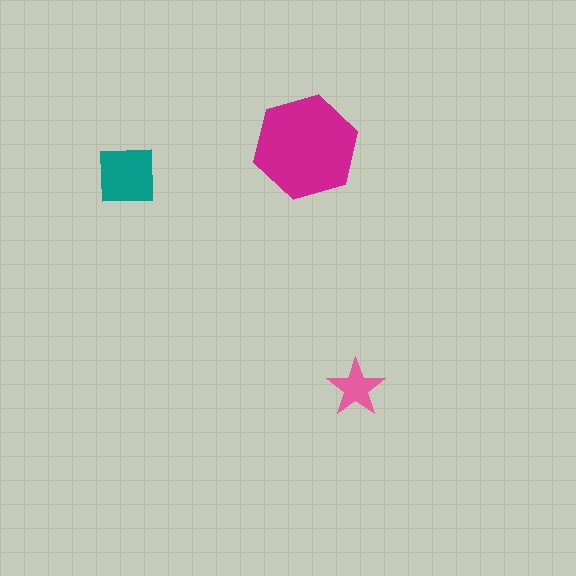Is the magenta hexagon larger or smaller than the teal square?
Larger.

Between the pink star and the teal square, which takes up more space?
The teal square.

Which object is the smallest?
The pink star.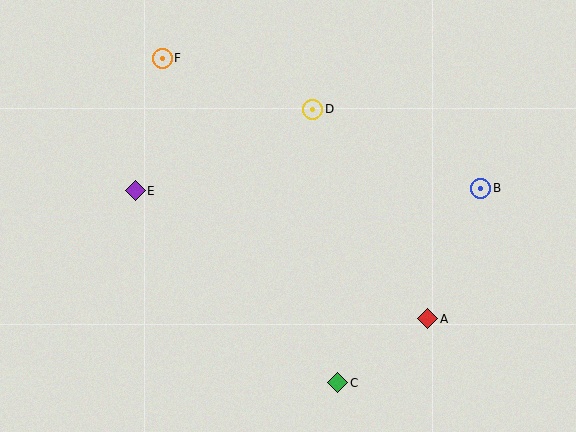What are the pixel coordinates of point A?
Point A is at (428, 319).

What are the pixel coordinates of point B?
Point B is at (481, 188).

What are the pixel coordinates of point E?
Point E is at (135, 191).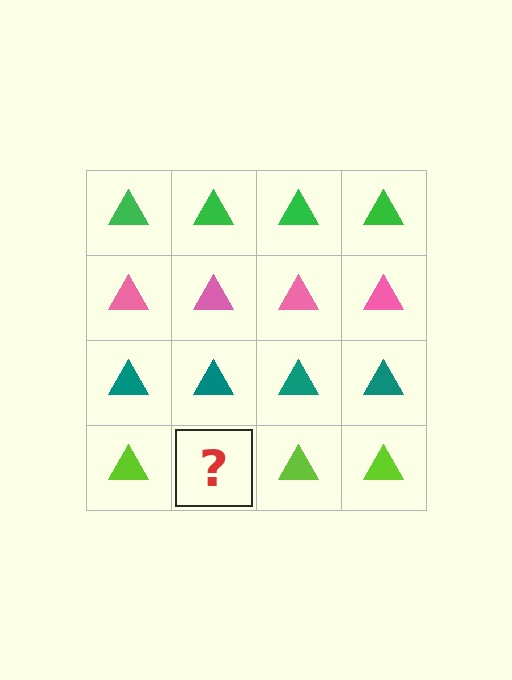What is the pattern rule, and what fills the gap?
The rule is that each row has a consistent color. The gap should be filled with a lime triangle.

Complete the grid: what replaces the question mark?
The question mark should be replaced with a lime triangle.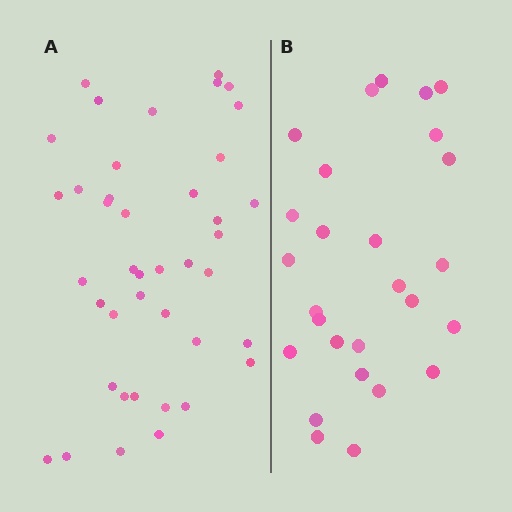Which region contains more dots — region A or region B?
Region A (the left region) has more dots.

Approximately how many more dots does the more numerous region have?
Region A has approximately 15 more dots than region B.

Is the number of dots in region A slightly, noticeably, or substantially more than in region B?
Region A has substantially more. The ratio is roughly 1.5 to 1.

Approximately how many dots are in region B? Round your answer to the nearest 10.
About 30 dots. (The exact count is 27, which rounds to 30.)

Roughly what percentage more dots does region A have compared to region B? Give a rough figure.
About 50% more.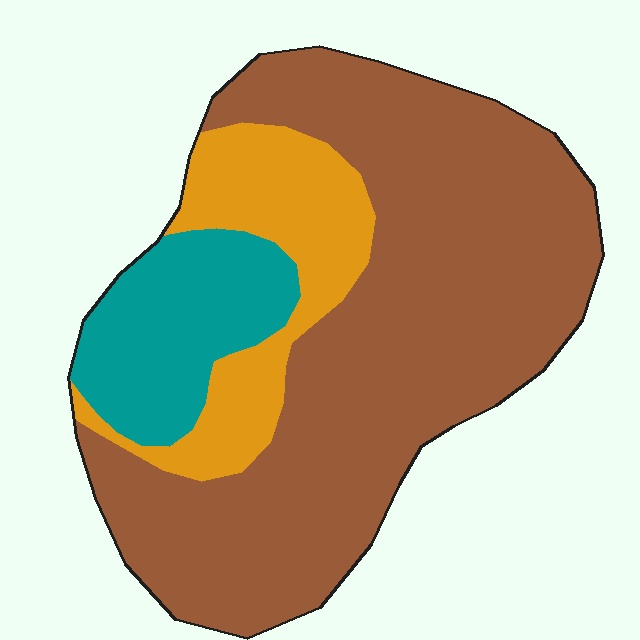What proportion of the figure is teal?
Teal covers roughly 15% of the figure.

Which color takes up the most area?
Brown, at roughly 65%.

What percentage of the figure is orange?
Orange covers around 20% of the figure.